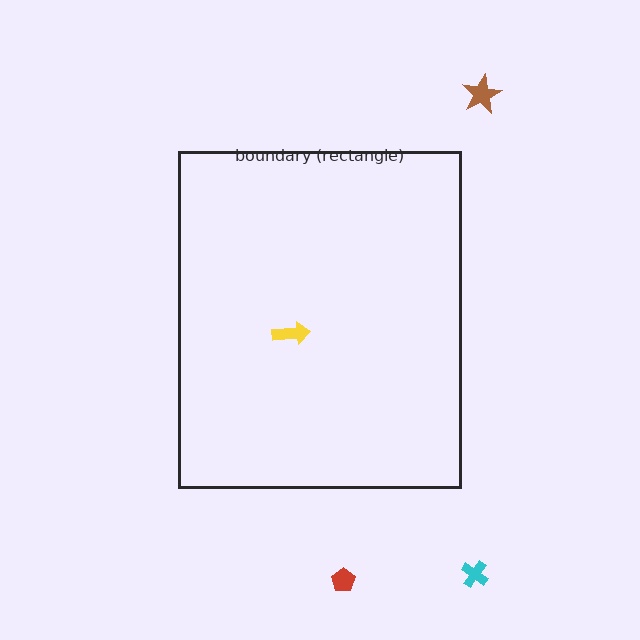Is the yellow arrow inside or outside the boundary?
Inside.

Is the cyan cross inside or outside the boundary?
Outside.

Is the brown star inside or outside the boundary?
Outside.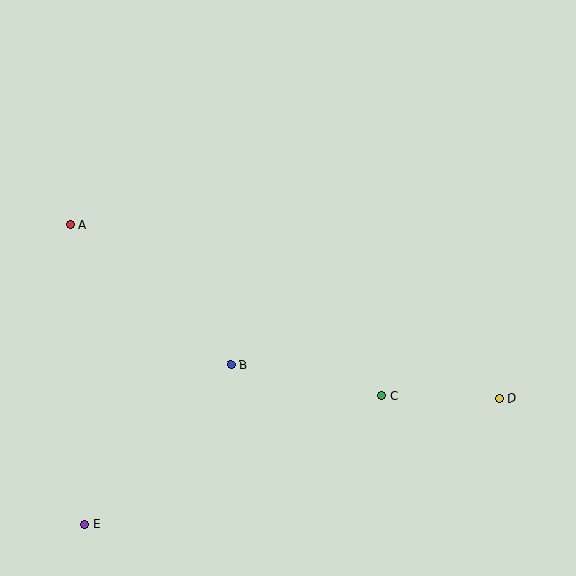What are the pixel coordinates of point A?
Point A is at (70, 225).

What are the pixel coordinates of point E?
Point E is at (84, 524).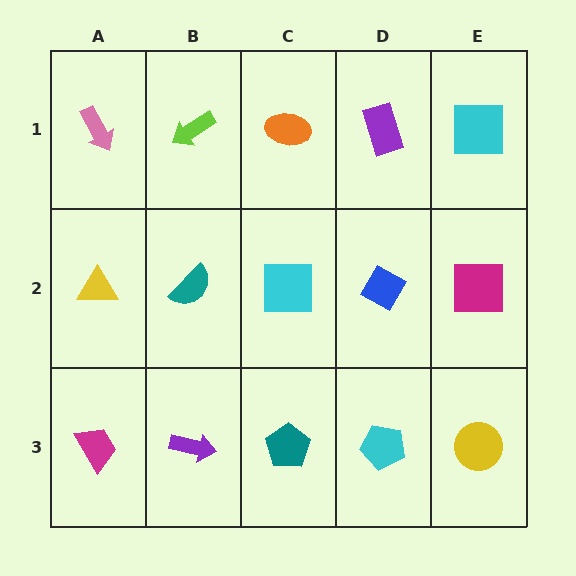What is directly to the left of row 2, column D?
A cyan square.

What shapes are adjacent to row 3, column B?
A teal semicircle (row 2, column B), a magenta trapezoid (row 3, column A), a teal pentagon (row 3, column C).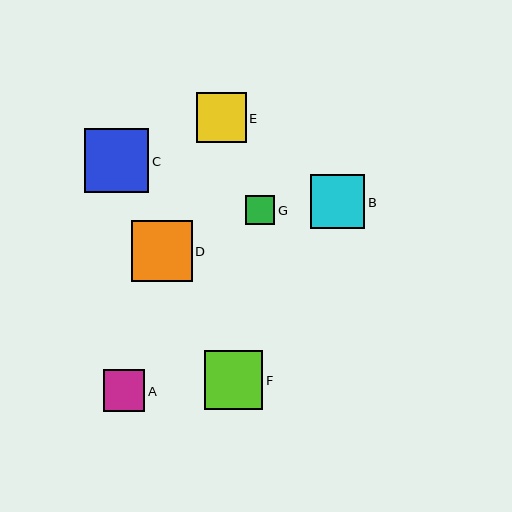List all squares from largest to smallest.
From largest to smallest: C, D, F, B, E, A, G.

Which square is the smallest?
Square G is the smallest with a size of approximately 29 pixels.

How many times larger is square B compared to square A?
Square B is approximately 1.3 times the size of square A.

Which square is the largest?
Square C is the largest with a size of approximately 64 pixels.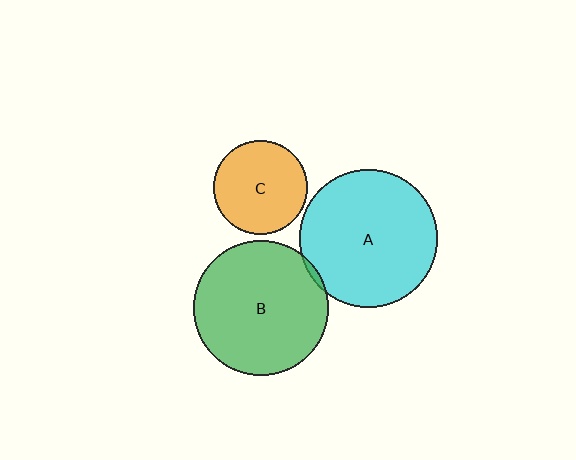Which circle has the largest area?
Circle A (cyan).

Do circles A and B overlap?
Yes.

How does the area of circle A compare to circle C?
Approximately 2.2 times.